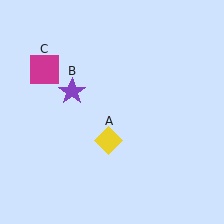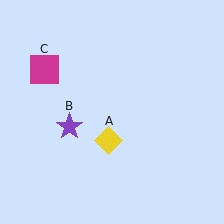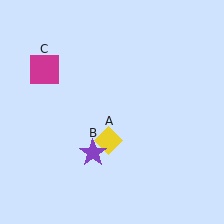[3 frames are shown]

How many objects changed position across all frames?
1 object changed position: purple star (object B).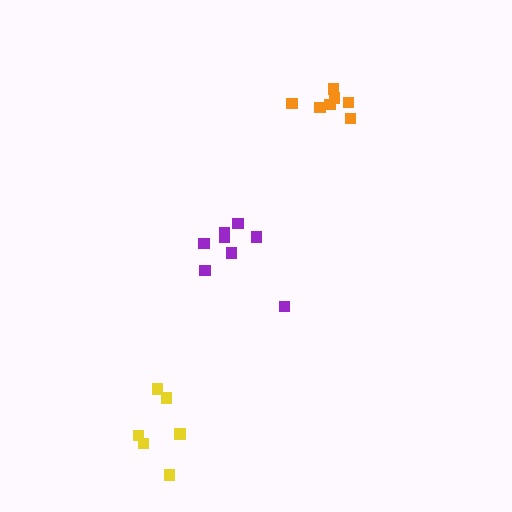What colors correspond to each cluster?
The clusters are colored: yellow, purple, orange.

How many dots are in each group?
Group 1: 6 dots, Group 2: 8 dots, Group 3: 7 dots (21 total).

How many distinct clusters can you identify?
There are 3 distinct clusters.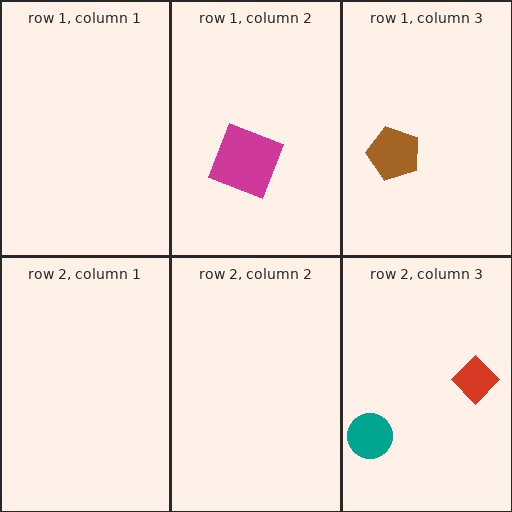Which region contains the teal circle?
The row 2, column 3 region.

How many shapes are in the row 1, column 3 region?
1.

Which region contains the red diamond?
The row 2, column 3 region.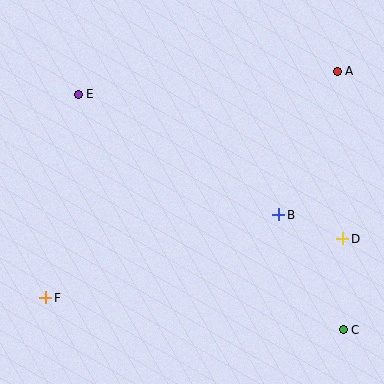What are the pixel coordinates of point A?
Point A is at (337, 71).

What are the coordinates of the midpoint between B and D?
The midpoint between B and D is at (311, 227).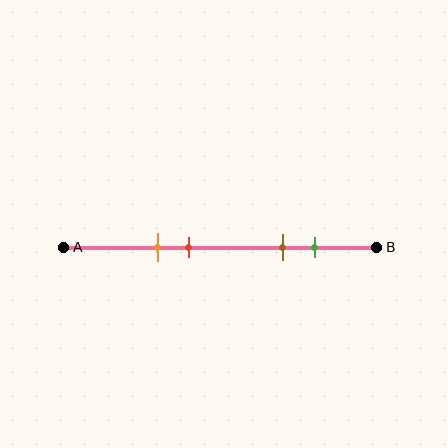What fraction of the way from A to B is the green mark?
The green mark is approximately 80% (0.8) of the way from A to B.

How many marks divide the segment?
There are 4 marks dividing the segment.